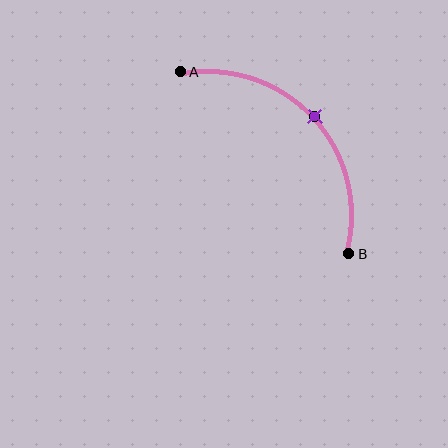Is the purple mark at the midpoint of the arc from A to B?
Yes. The purple mark lies on the arc at equal arc-length from both A and B — it is the arc midpoint.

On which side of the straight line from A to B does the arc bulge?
The arc bulges above and to the right of the straight line connecting A and B.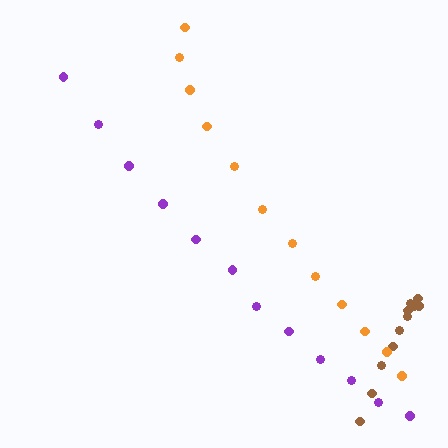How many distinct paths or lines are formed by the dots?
There are 3 distinct paths.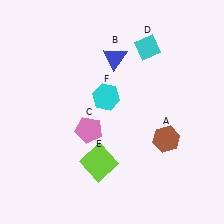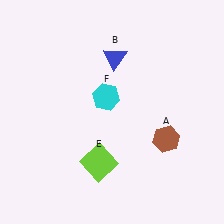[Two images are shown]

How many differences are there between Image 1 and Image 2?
There are 2 differences between the two images.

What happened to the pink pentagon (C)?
The pink pentagon (C) was removed in Image 2. It was in the bottom-left area of Image 1.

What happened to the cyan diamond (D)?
The cyan diamond (D) was removed in Image 2. It was in the top-right area of Image 1.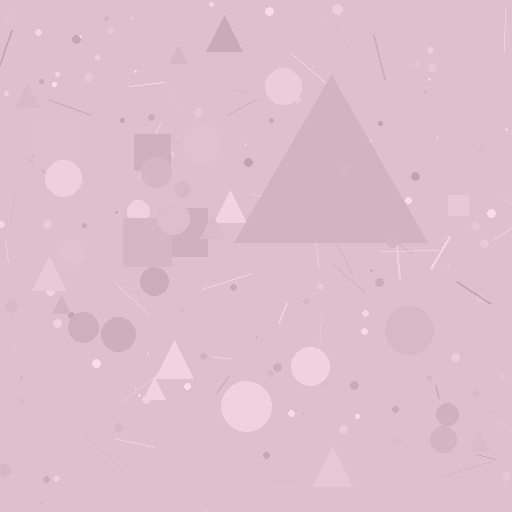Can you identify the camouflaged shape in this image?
The camouflaged shape is a triangle.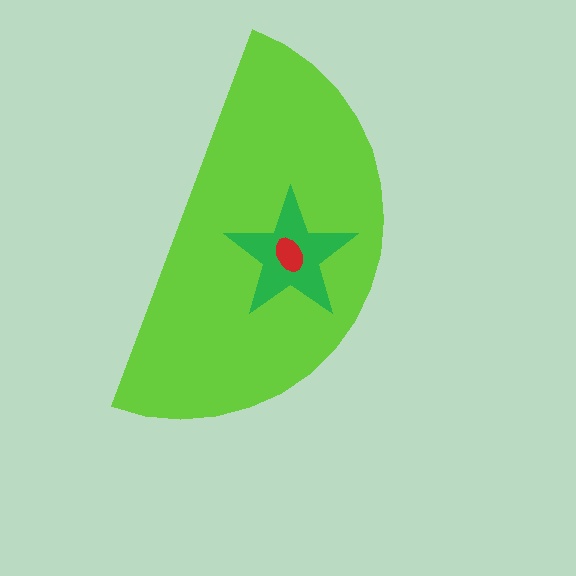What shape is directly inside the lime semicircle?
The green star.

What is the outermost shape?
The lime semicircle.